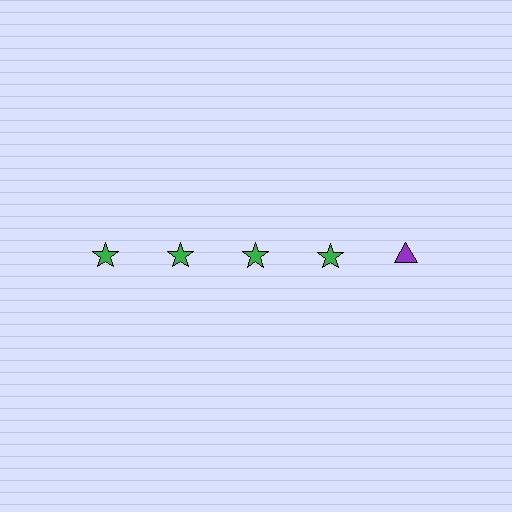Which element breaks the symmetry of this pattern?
The purple triangle in the top row, rightmost column breaks the symmetry. All other shapes are green stars.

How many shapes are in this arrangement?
There are 5 shapes arranged in a grid pattern.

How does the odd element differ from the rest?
It differs in both color (purple instead of green) and shape (triangle instead of star).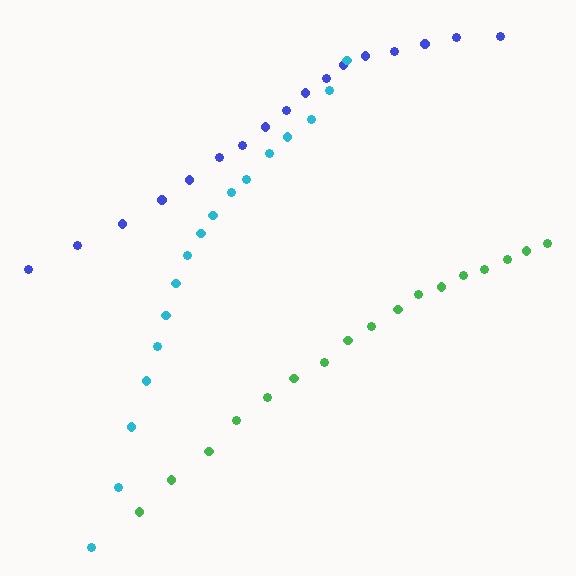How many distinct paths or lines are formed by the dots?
There are 3 distinct paths.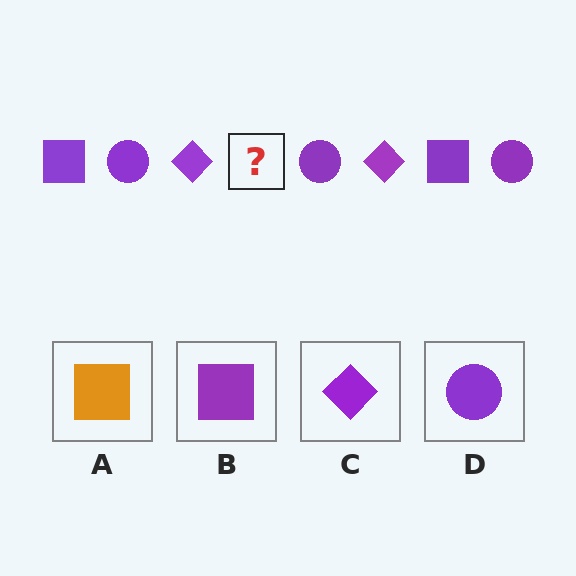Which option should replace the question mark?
Option B.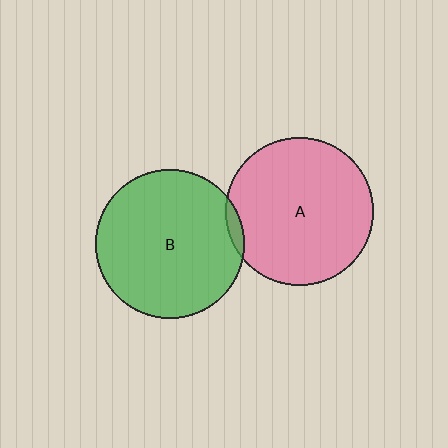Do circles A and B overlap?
Yes.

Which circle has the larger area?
Circle B (green).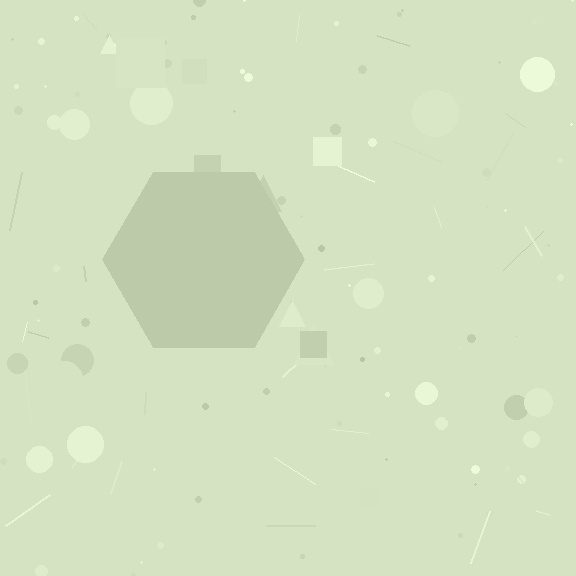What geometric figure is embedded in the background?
A hexagon is embedded in the background.